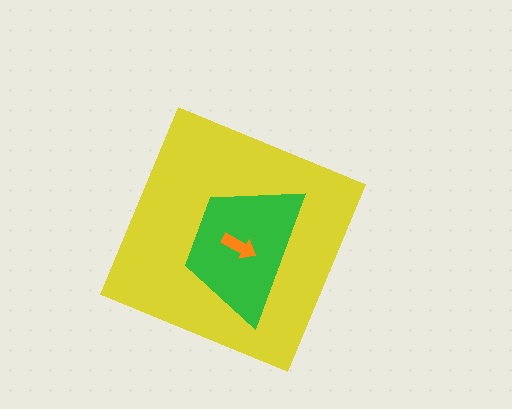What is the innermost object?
The orange arrow.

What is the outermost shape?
The yellow diamond.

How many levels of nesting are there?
3.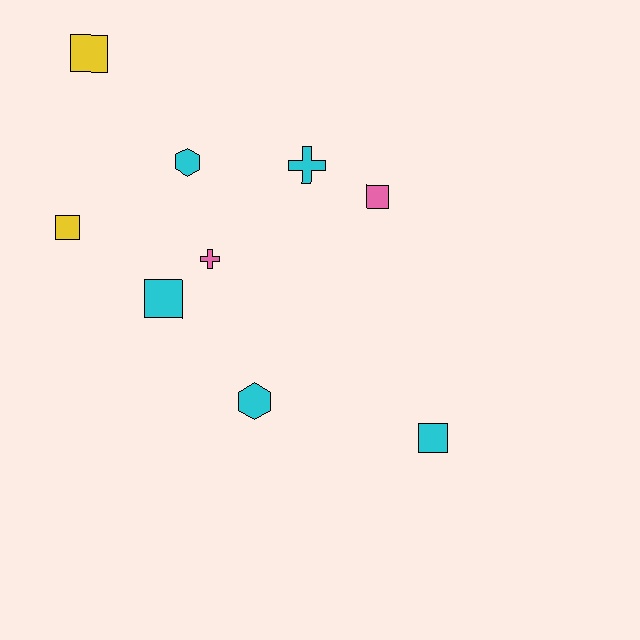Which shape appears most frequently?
Square, with 5 objects.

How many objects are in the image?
There are 9 objects.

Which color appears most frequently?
Cyan, with 5 objects.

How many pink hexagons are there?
There are no pink hexagons.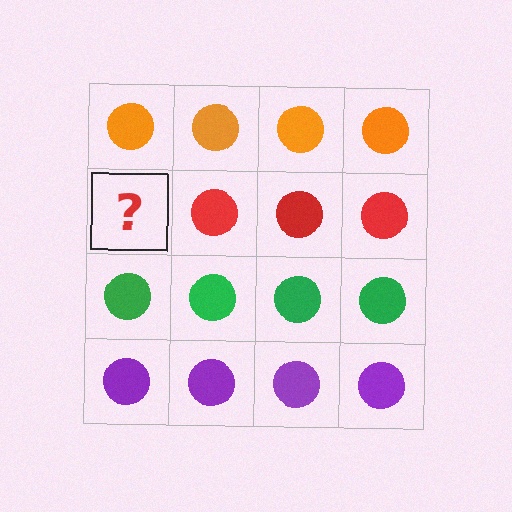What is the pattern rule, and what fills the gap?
The rule is that each row has a consistent color. The gap should be filled with a red circle.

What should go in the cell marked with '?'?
The missing cell should contain a red circle.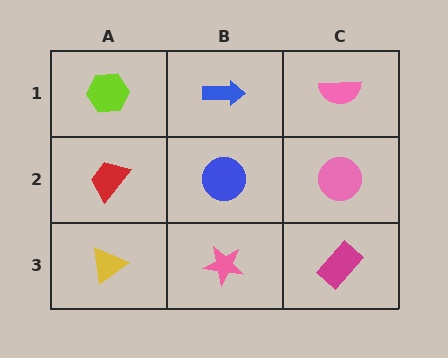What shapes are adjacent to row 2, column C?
A pink semicircle (row 1, column C), a magenta rectangle (row 3, column C), a blue circle (row 2, column B).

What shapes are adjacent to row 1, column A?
A red trapezoid (row 2, column A), a blue arrow (row 1, column B).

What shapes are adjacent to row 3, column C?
A pink circle (row 2, column C), a pink star (row 3, column B).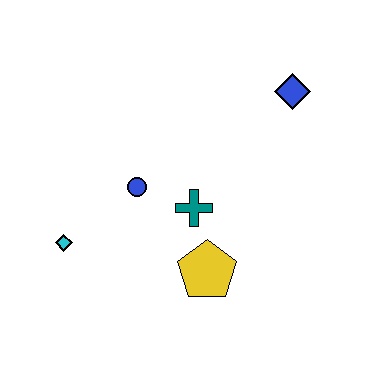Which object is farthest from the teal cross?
The blue diamond is farthest from the teal cross.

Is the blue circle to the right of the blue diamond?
No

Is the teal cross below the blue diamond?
Yes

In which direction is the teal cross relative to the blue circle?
The teal cross is to the right of the blue circle.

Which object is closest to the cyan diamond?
The blue circle is closest to the cyan diamond.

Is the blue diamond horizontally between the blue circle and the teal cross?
No